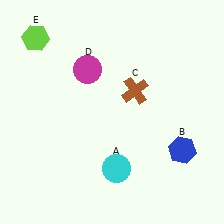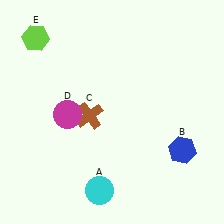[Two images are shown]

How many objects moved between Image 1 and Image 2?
3 objects moved between the two images.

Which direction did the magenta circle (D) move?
The magenta circle (D) moved down.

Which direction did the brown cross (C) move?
The brown cross (C) moved left.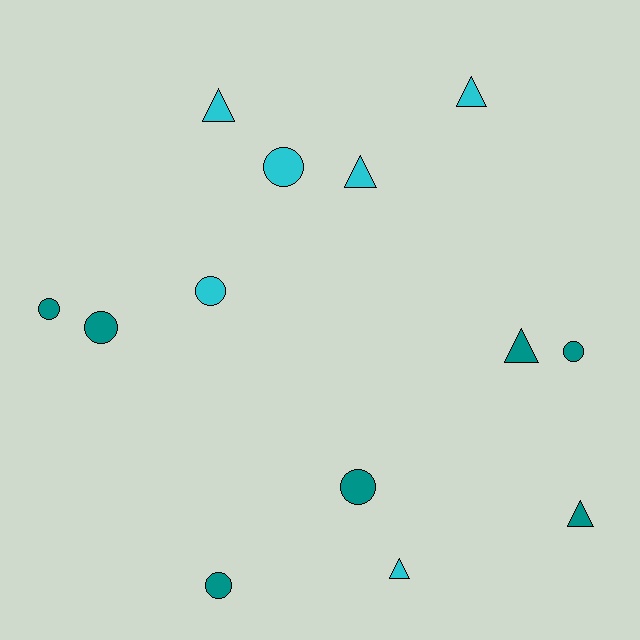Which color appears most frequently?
Teal, with 7 objects.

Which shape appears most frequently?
Circle, with 7 objects.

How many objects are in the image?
There are 13 objects.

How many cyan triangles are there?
There are 4 cyan triangles.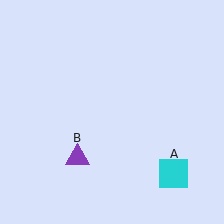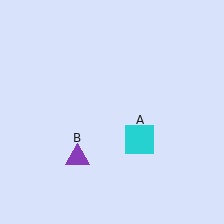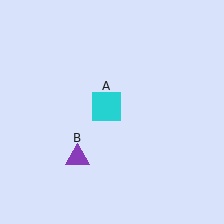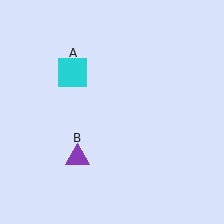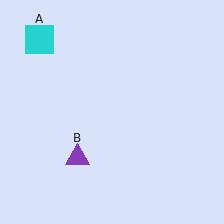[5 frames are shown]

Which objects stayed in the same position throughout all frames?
Purple triangle (object B) remained stationary.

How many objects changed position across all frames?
1 object changed position: cyan square (object A).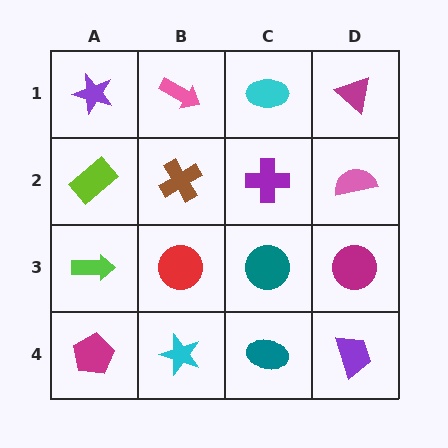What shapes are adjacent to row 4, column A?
A lime arrow (row 3, column A), a cyan star (row 4, column B).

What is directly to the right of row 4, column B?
A teal ellipse.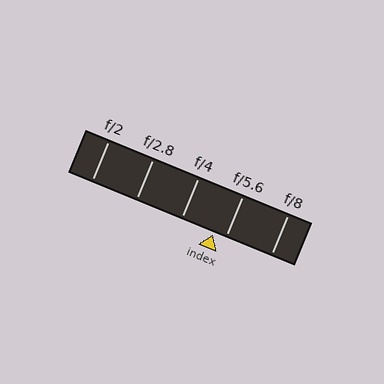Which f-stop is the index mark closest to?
The index mark is closest to f/5.6.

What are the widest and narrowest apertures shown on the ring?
The widest aperture shown is f/2 and the narrowest is f/8.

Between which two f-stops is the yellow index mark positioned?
The index mark is between f/4 and f/5.6.